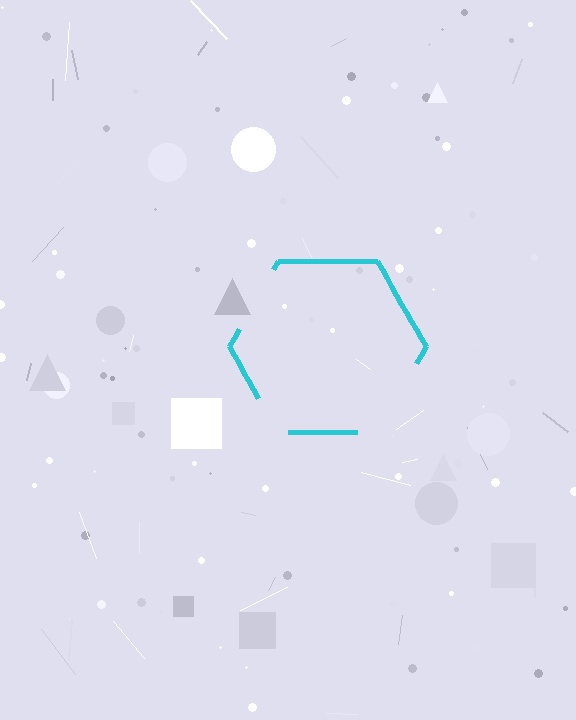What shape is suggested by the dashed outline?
The dashed outline suggests a hexagon.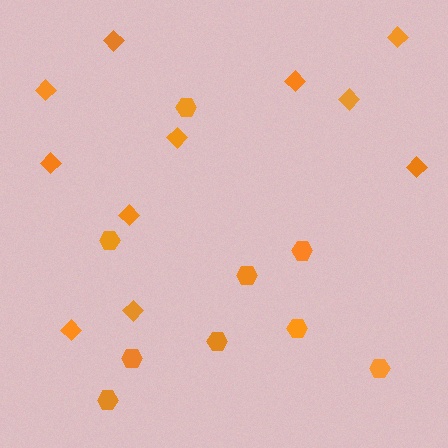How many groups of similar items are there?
There are 2 groups: one group of diamonds (11) and one group of hexagons (9).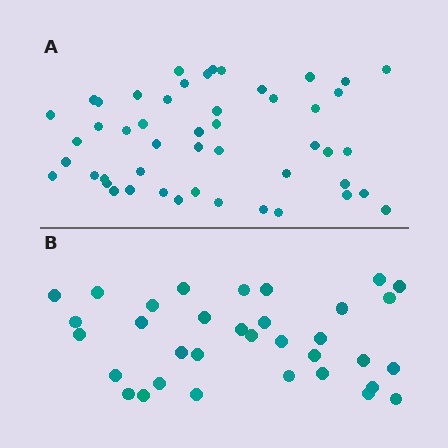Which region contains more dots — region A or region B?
Region A (the top region) has more dots.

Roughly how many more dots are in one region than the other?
Region A has approximately 15 more dots than region B.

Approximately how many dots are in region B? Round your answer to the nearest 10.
About 30 dots. (The exact count is 34, which rounds to 30.)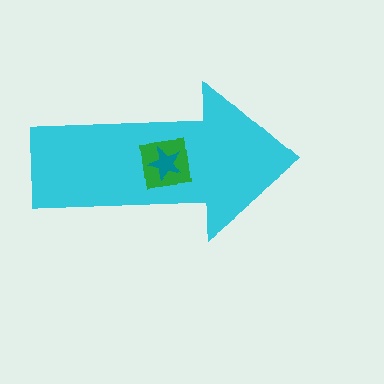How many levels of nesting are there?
3.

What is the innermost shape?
The teal star.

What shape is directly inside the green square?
The teal star.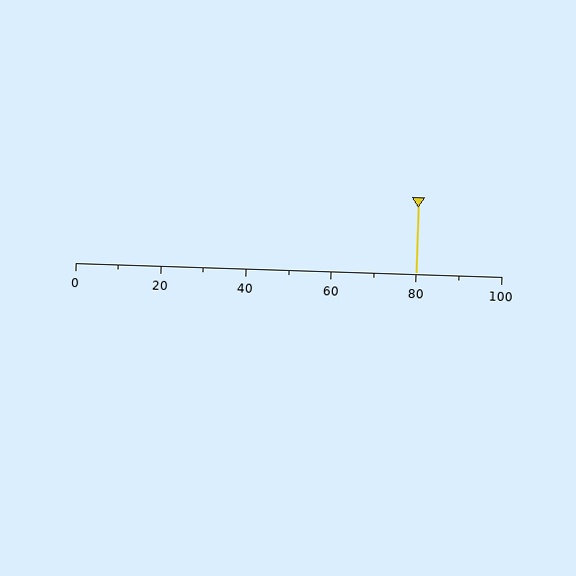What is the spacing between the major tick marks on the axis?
The major ticks are spaced 20 apart.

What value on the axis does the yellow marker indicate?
The marker indicates approximately 80.